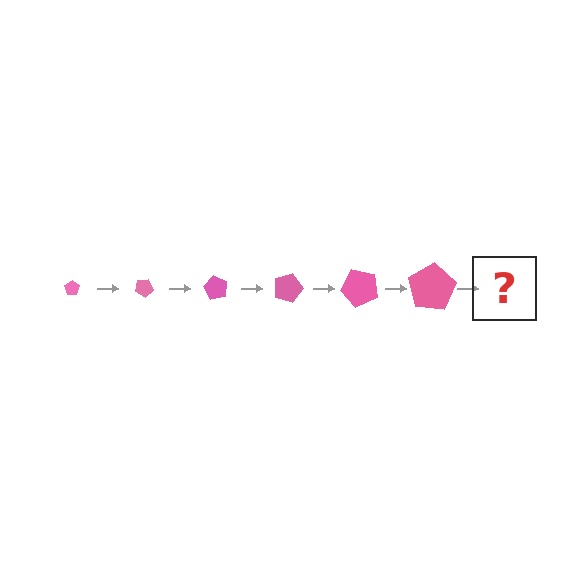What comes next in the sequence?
The next element should be a pentagon, larger than the previous one and rotated 180 degrees from the start.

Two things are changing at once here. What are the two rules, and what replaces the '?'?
The two rules are that the pentagon grows larger each step and it rotates 30 degrees each step. The '?' should be a pentagon, larger than the previous one and rotated 180 degrees from the start.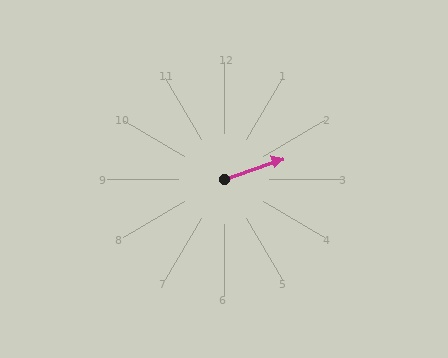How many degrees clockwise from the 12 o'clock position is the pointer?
Approximately 71 degrees.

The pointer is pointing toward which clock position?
Roughly 2 o'clock.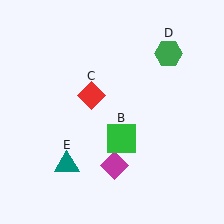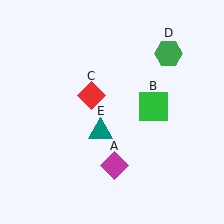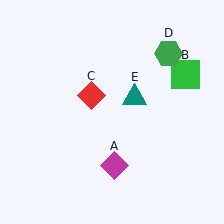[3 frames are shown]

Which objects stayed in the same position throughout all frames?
Magenta diamond (object A) and red diamond (object C) and green hexagon (object D) remained stationary.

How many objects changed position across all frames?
2 objects changed position: green square (object B), teal triangle (object E).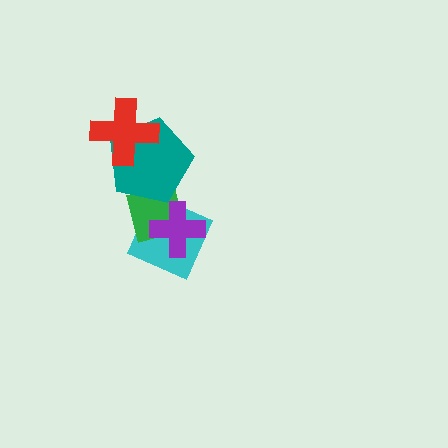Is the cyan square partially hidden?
Yes, it is partially covered by another shape.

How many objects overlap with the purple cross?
2 objects overlap with the purple cross.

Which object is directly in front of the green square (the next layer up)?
The purple cross is directly in front of the green square.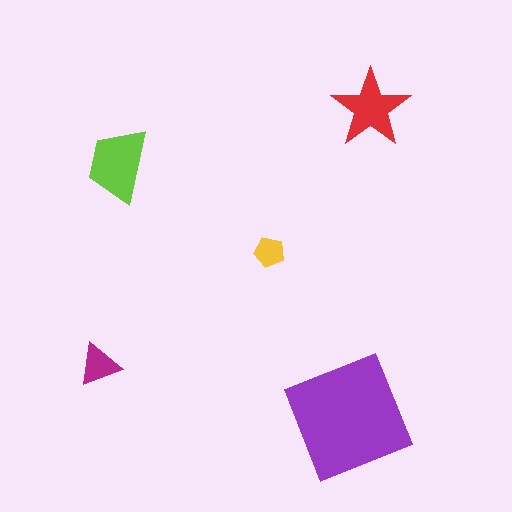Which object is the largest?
The purple square.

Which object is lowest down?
The purple square is bottommost.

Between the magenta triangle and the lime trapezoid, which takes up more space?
The lime trapezoid.